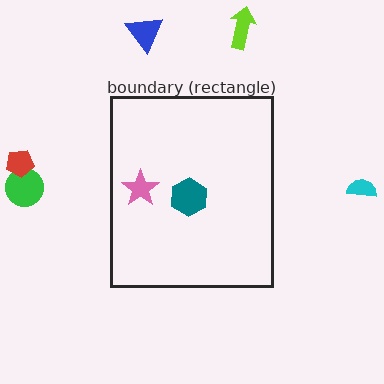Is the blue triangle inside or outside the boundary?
Outside.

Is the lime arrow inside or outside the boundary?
Outside.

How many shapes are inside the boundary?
2 inside, 5 outside.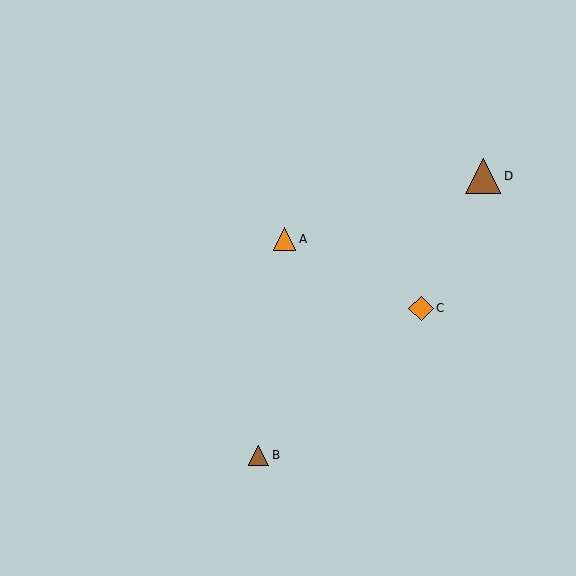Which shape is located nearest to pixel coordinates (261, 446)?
The brown triangle (labeled B) at (259, 455) is nearest to that location.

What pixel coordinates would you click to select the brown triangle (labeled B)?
Click at (259, 455) to select the brown triangle B.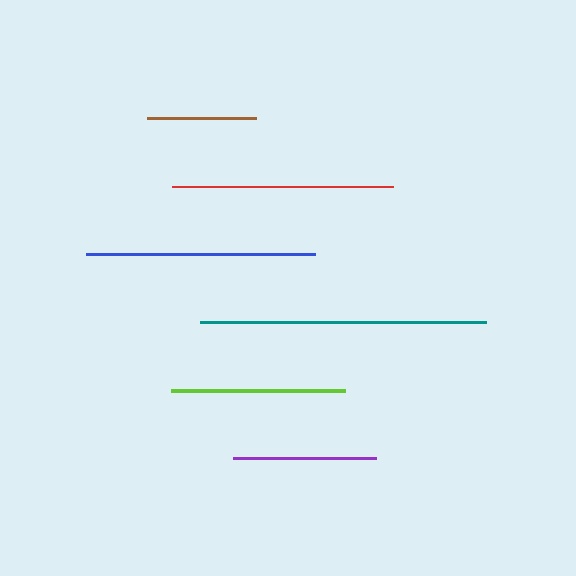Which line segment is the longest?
The teal line is the longest at approximately 285 pixels.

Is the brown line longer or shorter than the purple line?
The purple line is longer than the brown line.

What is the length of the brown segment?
The brown segment is approximately 109 pixels long.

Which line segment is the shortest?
The brown line is the shortest at approximately 109 pixels.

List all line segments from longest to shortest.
From longest to shortest: teal, blue, red, lime, purple, brown.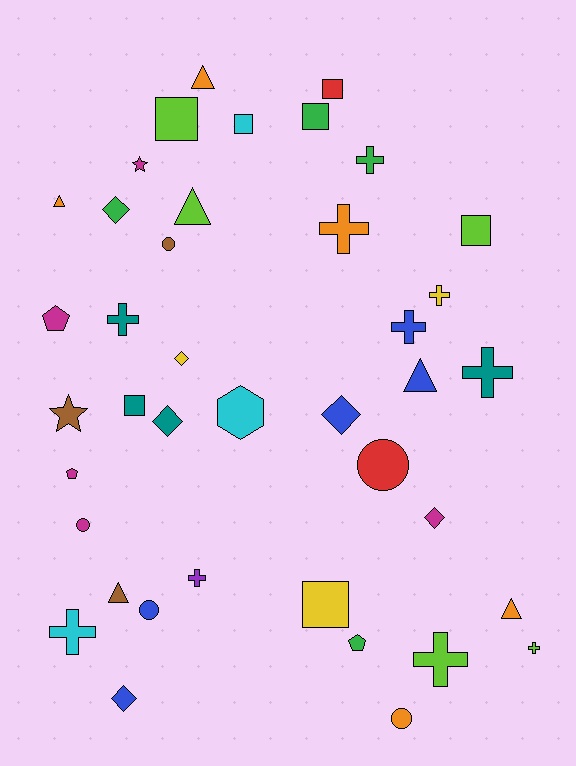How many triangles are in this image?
There are 6 triangles.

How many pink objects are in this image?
There are no pink objects.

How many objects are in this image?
There are 40 objects.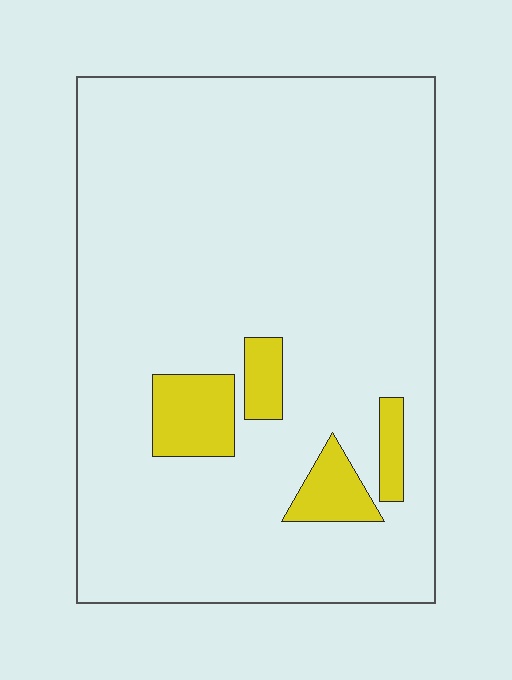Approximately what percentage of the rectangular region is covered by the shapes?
Approximately 10%.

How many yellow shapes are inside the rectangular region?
4.